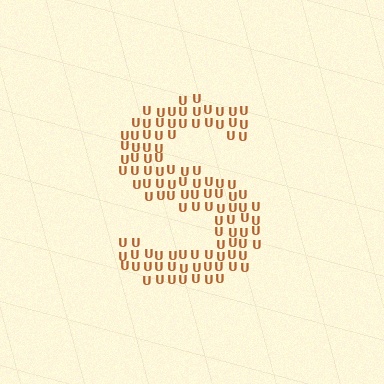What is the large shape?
The large shape is the letter S.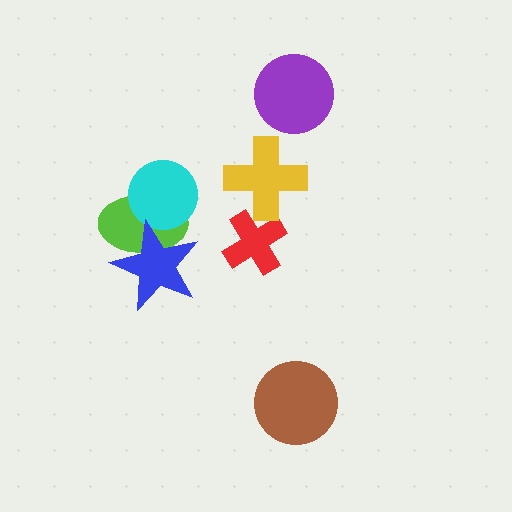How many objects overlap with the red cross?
1 object overlaps with the red cross.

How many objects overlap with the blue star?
2 objects overlap with the blue star.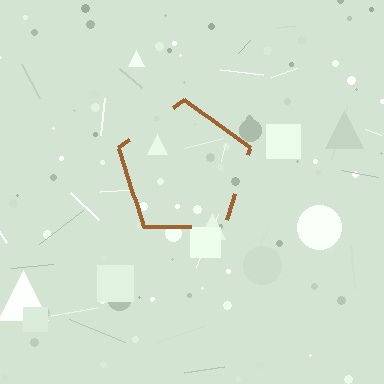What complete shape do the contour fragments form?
The contour fragments form a pentagon.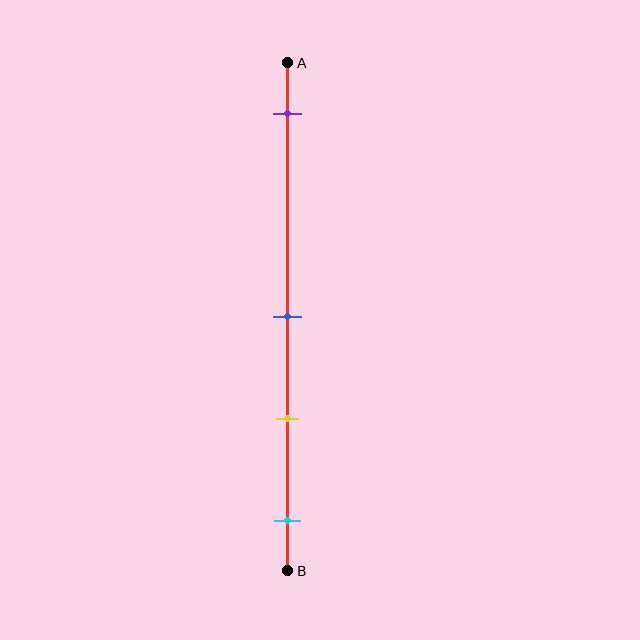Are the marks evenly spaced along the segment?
No, the marks are not evenly spaced.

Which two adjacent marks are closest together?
The blue and yellow marks are the closest adjacent pair.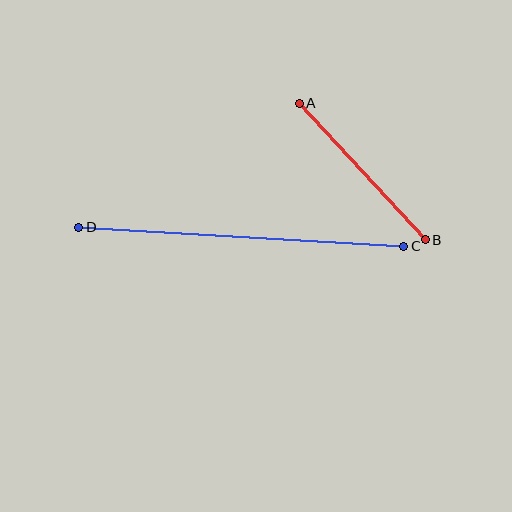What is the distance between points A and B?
The distance is approximately 186 pixels.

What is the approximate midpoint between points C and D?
The midpoint is at approximately (241, 237) pixels.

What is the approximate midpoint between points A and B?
The midpoint is at approximately (362, 171) pixels.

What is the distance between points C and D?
The distance is approximately 326 pixels.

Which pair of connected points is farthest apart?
Points C and D are farthest apart.